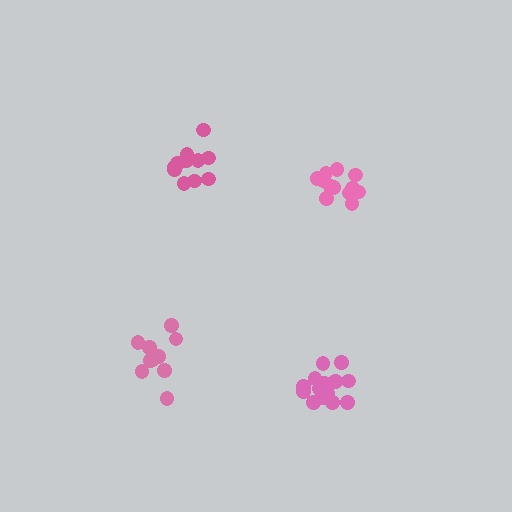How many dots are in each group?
Group 1: 10 dots, Group 2: 12 dots, Group 3: 14 dots, Group 4: 11 dots (47 total).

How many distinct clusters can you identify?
There are 4 distinct clusters.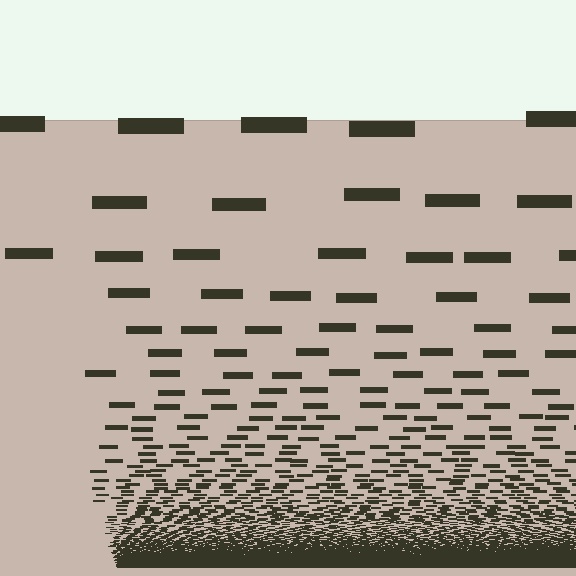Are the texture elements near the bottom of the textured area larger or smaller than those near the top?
Smaller. The gradient is inverted — elements near the bottom are smaller and denser.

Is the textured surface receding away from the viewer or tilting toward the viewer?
The surface appears to tilt toward the viewer. Texture elements get larger and sparser toward the top.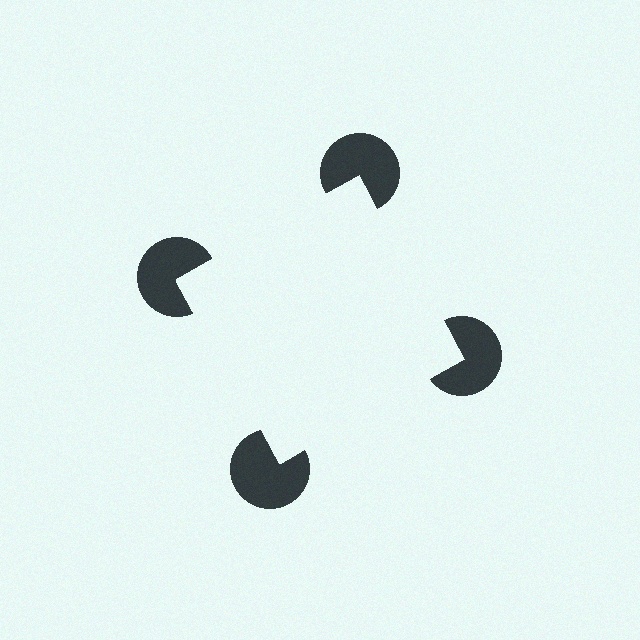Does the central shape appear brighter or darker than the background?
It typically appears slightly brighter than the background, even though no actual brightness change is drawn.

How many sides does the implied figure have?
4 sides.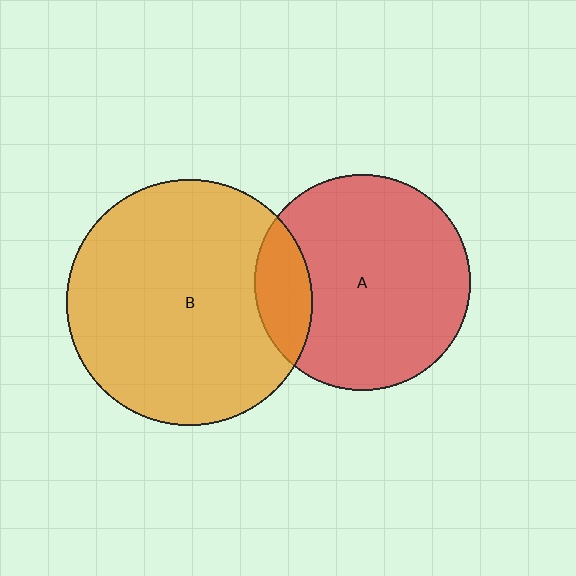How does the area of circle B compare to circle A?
Approximately 1.3 times.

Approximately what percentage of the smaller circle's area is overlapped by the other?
Approximately 15%.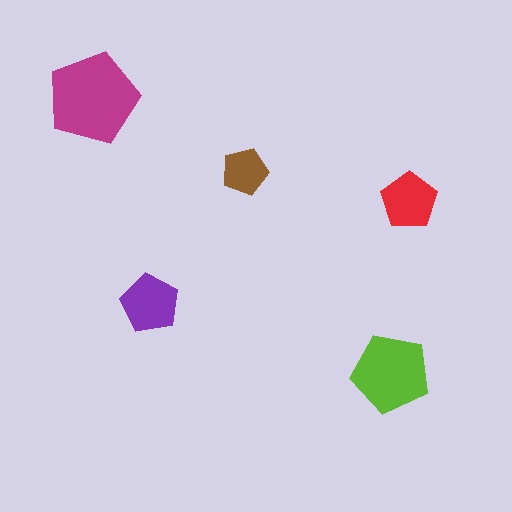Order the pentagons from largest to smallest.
the magenta one, the lime one, the purple one, the red one, the brown one.